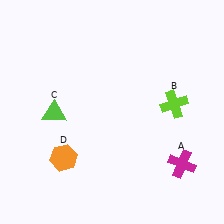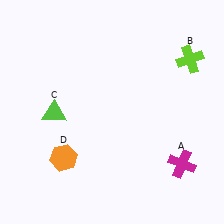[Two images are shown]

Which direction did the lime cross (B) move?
The lime cross (B) moved up.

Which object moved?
The lime cross (B) moved up.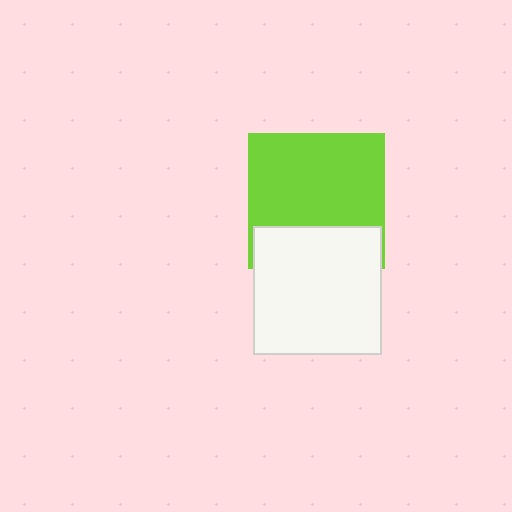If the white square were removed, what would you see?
You would see the complete lime square.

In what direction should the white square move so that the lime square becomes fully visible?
The white square should move down. That is the shortest direction to clear the overlap and leave the lime square fully visible.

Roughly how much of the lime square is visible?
Most of it is visible (roughly 70%).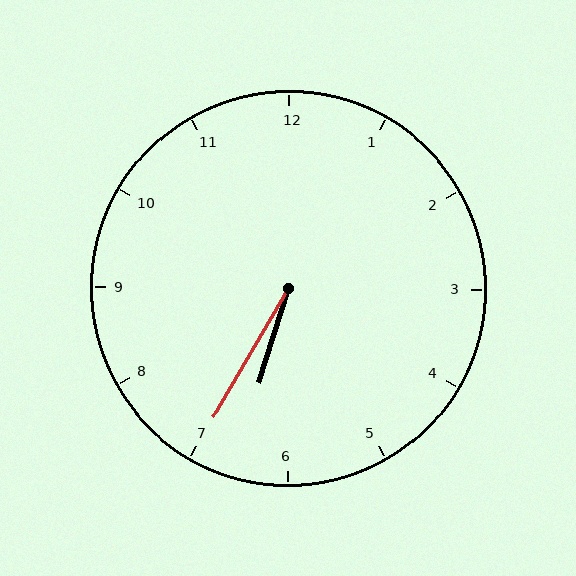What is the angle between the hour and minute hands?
Approximately 12 degrees.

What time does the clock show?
6:35.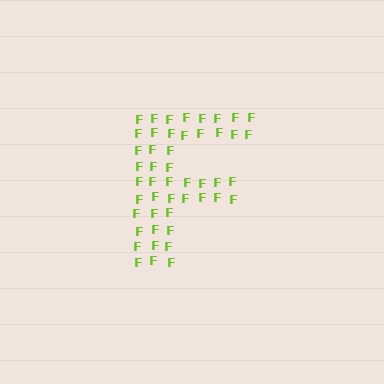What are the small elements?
The small elements are letter F's.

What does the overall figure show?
The overall figure shows the letter F.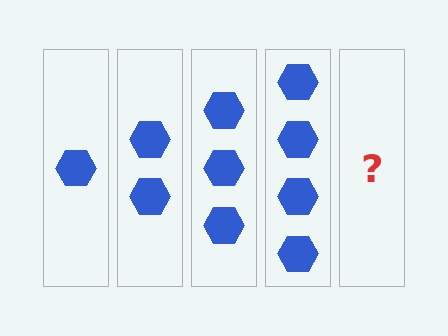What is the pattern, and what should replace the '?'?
The pattern is that each step adds one more hexagon. The '?' should be 5 hexagons.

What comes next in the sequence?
The next element should be 5 hexagons.